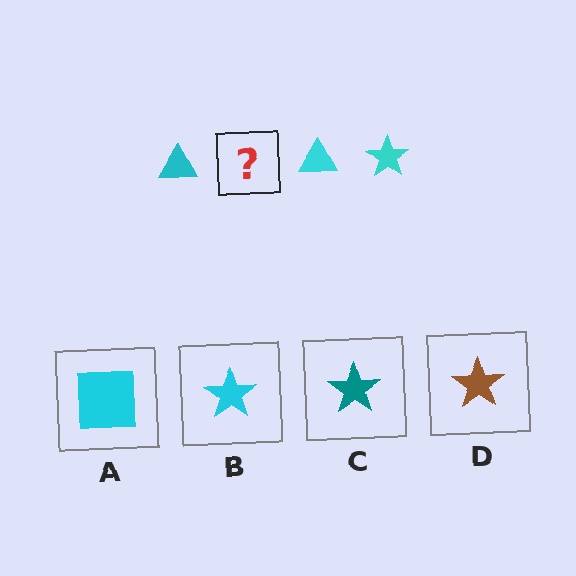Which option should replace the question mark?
Option B.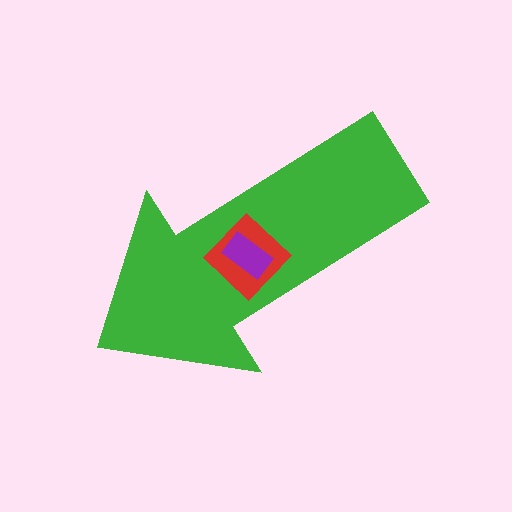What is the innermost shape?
The purple rectangle.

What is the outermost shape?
The green arrow.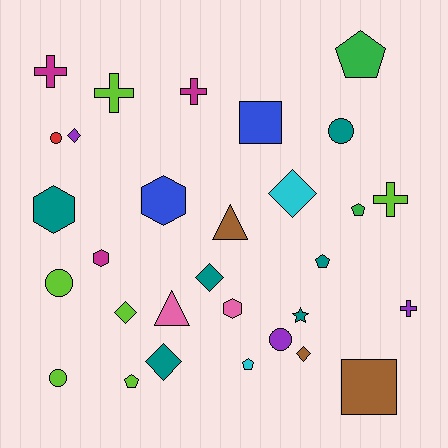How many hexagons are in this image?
There are 4 hexagons.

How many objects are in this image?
There are 30 objects.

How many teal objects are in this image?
There are 6 teal objects.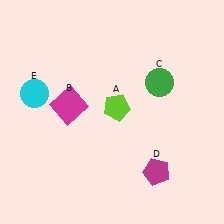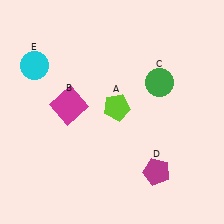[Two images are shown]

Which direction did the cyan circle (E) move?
The cyan circle (E) moved up.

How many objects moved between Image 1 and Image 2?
1 object moved between the two images.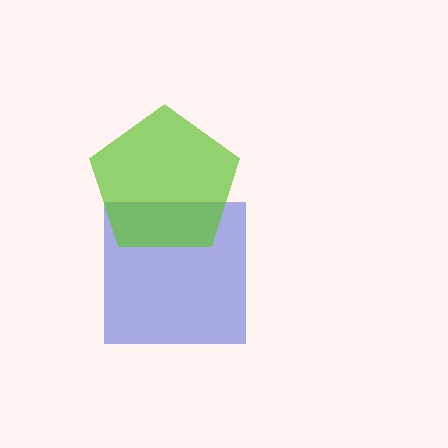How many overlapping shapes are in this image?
There are 2 overlapping shapes in the image.